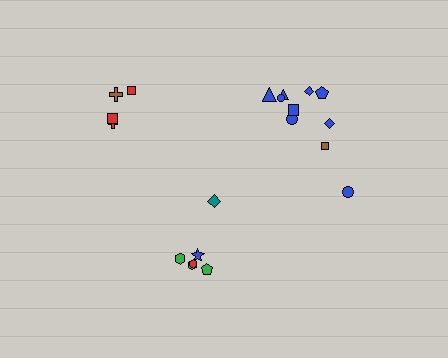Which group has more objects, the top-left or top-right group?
The top-right group.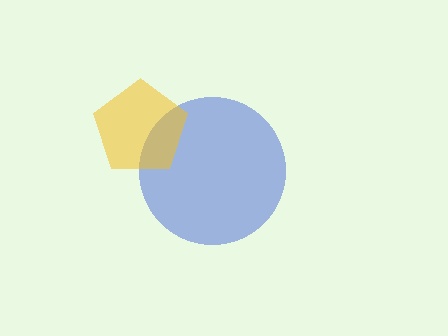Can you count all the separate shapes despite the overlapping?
Yes, there are 2 separate shapes.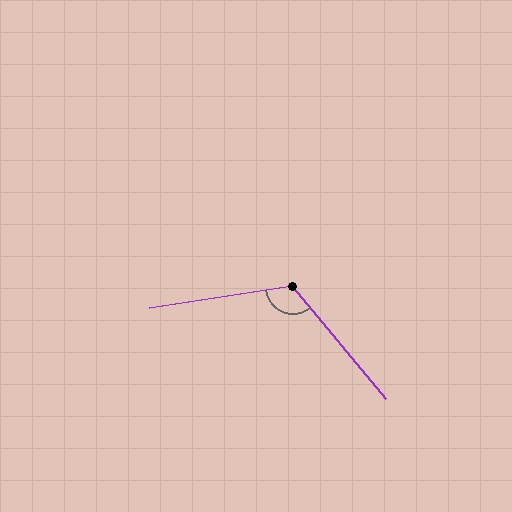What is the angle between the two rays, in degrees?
Approximately 121 degrees.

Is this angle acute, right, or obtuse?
It is obtuse.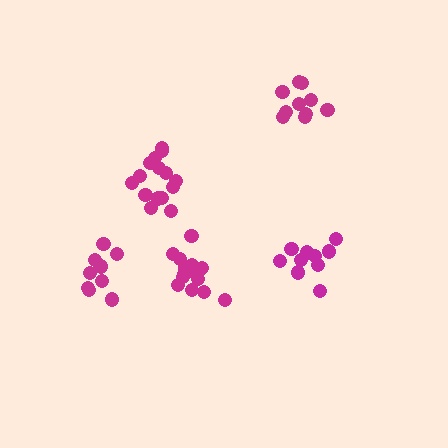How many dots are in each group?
Group 1: 15 dots, Group 2: 10 dots, Group 3: 9 dots, Group 4: 10 dots, Group 5: 15 dots (59 total).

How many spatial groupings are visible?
There are 5 spatial groupings.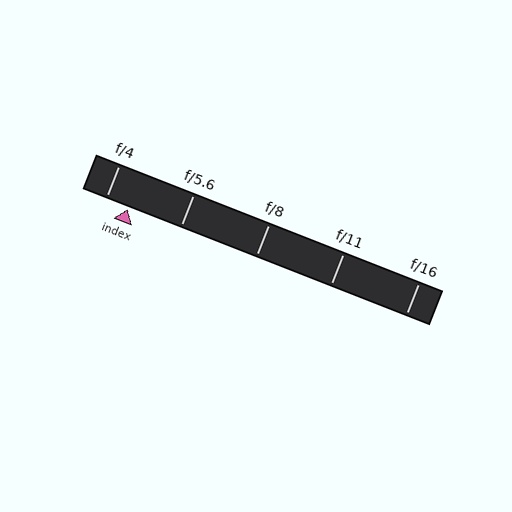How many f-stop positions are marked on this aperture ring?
There are 5 f-stop positions marked.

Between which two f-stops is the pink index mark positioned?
The index mark is between f/4 and f/5.6.